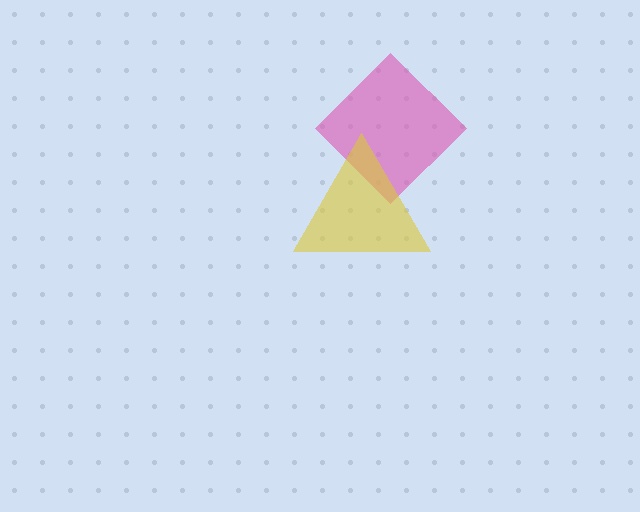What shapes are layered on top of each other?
The layered shapes are: a pink diamond, a yellow triangle.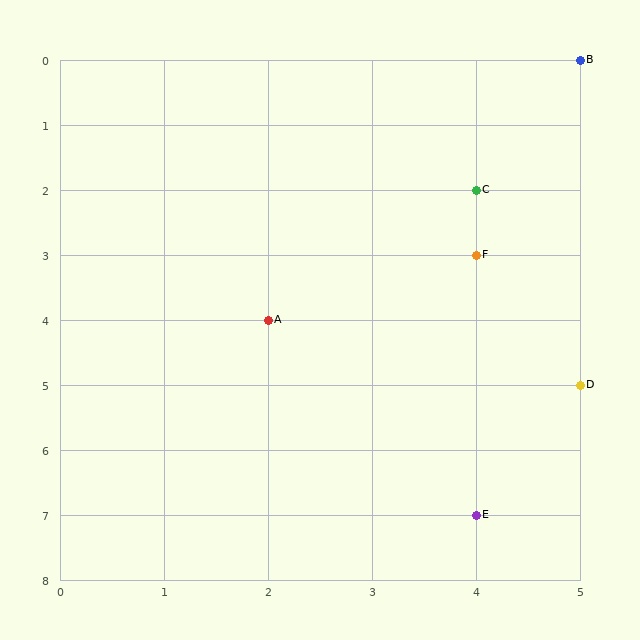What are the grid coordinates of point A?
Point A is at grid coordinates (2, 4).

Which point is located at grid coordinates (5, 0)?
Point B is at (5, 0).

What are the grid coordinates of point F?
Point F is at grid coordinates (4, 3).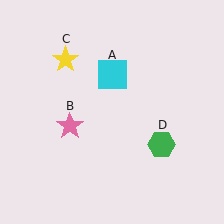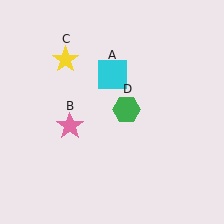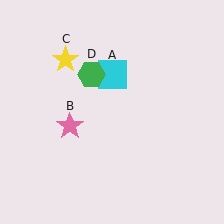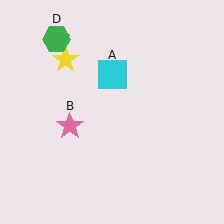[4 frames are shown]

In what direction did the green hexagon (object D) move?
The green hexagon (object D) moved up and to the left.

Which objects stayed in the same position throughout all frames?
Cyan square (object A) and pink star (object B) and yellow star (object C) remained stationary.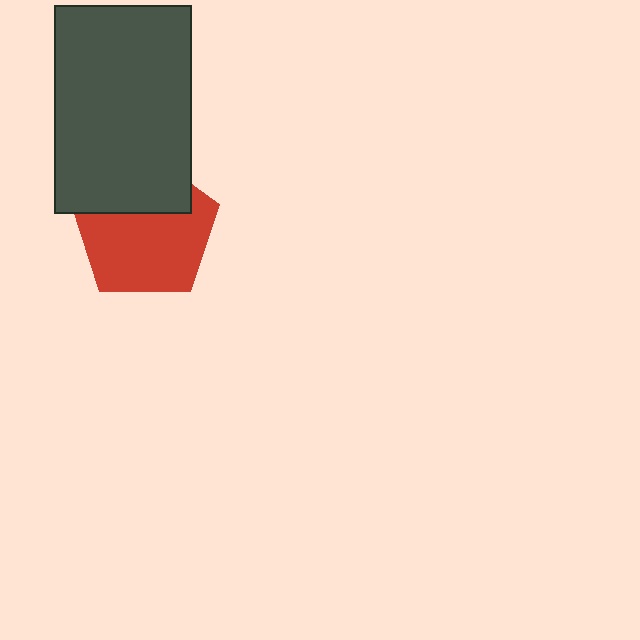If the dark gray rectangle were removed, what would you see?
You would see the complete red pentagon.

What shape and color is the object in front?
The object in front is a dark gray rectangle.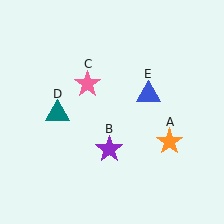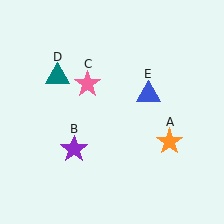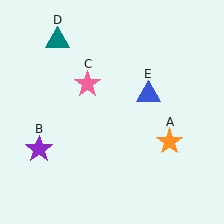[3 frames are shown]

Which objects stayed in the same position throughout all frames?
Orange star (object A) and pink star (object C) and blue triangle (object E) remained stationary.